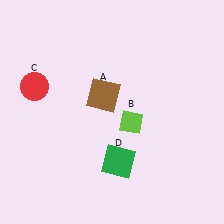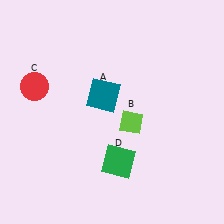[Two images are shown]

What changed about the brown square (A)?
In Image 1, A is brown. In Image 2, it changed to teal.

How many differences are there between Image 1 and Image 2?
There is 1 difference between the two images.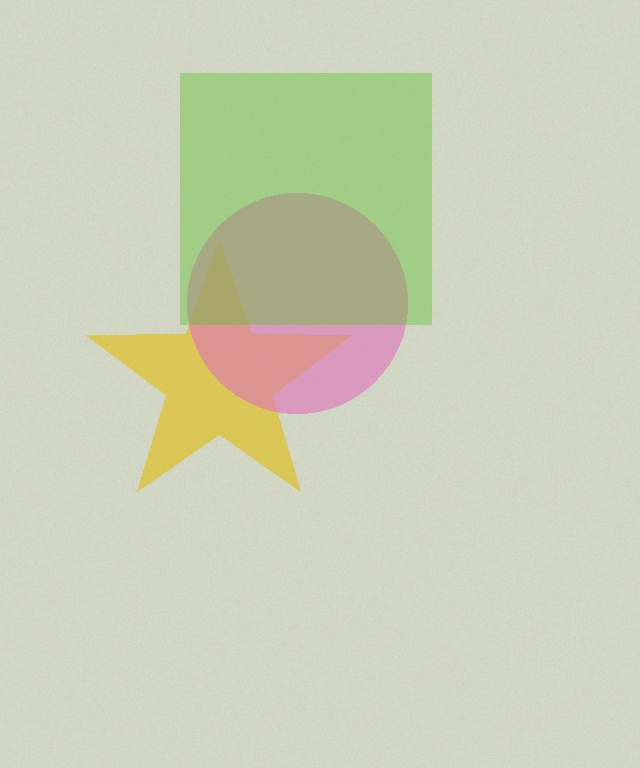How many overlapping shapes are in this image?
There are 3 overlapping shapes in the image.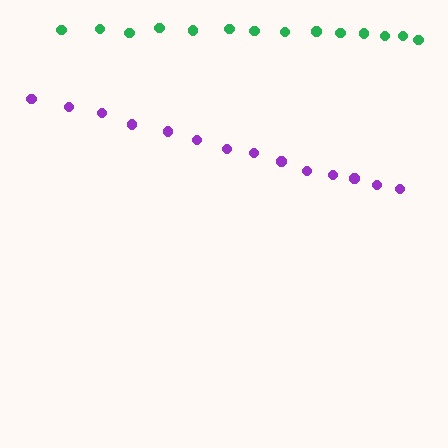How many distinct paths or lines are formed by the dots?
There are 2 distinct paths.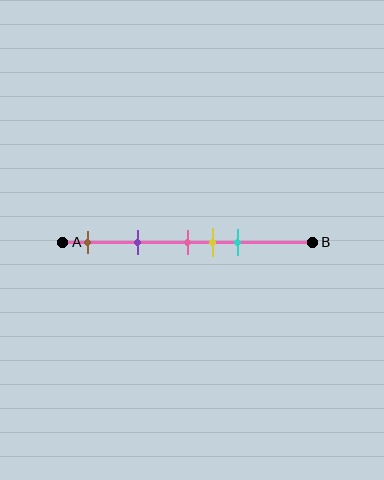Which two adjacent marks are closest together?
The pink and yellow marks are the closest adjacent pair.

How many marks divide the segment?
There are 5 marks dividing the segment.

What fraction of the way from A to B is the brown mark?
The brown mark is approximately 10% (0.1) of the way from A to B.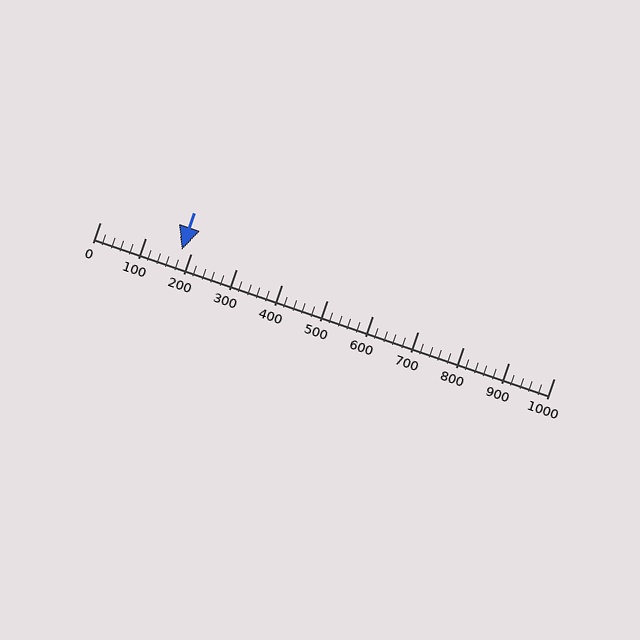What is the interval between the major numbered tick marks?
The major tick marks are spaced 100 units apart.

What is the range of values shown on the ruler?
The ruler shows values from 0 to 1000.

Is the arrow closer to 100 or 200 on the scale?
The arrow is closer to 200.